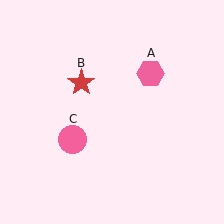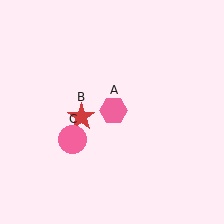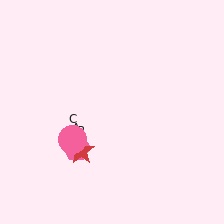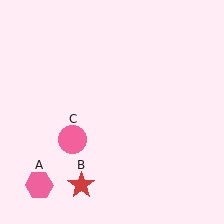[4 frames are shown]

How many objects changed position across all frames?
2 objects changed position: pink hexagon (object A), red star (object B).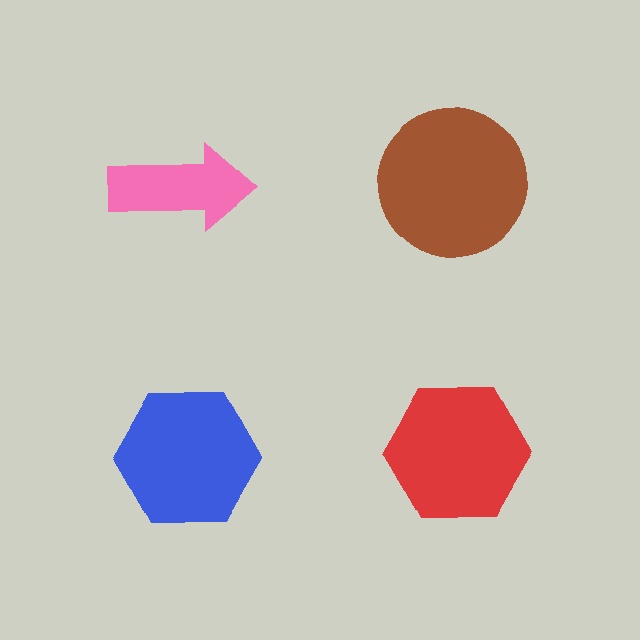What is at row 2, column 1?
A blue hexagon.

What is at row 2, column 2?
A red hexagon.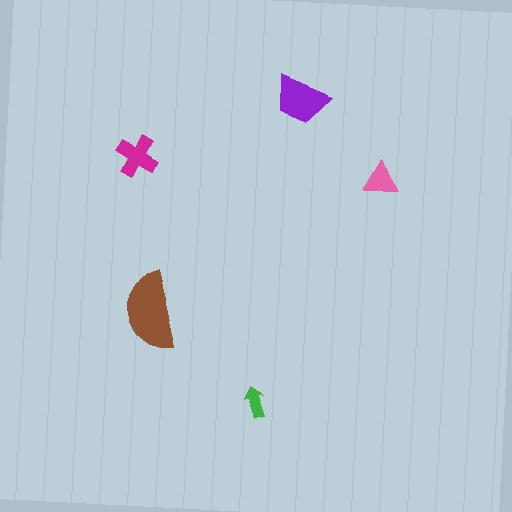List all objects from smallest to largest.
The green arrow, the pink triangle, the magenta cross, the purple trapezoid, the brown semicircle.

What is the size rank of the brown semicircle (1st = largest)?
1st.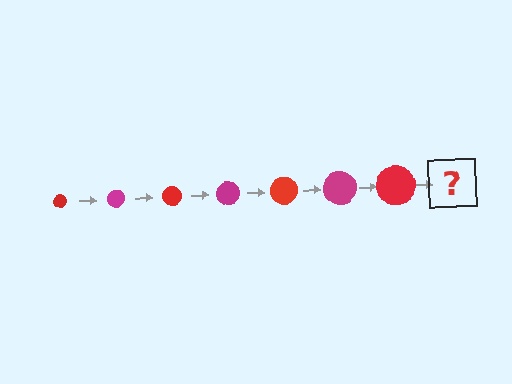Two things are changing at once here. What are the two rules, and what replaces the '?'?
The two rules are that the circle grows larger each step and the color cycles through red and magenta. The '?' should be a magenta circle, larger than the previous one.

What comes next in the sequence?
The next element should be a magenta circle, larger than the previous one.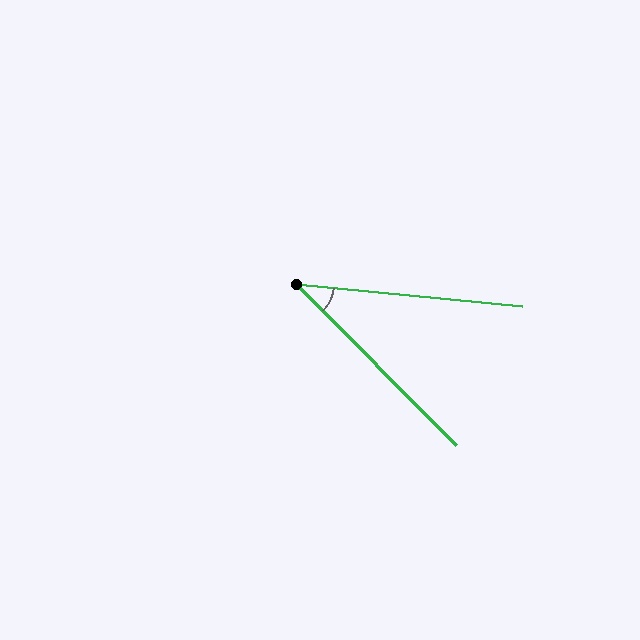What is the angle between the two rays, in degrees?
Approximately 39 degrees.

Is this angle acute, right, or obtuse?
It is acute.